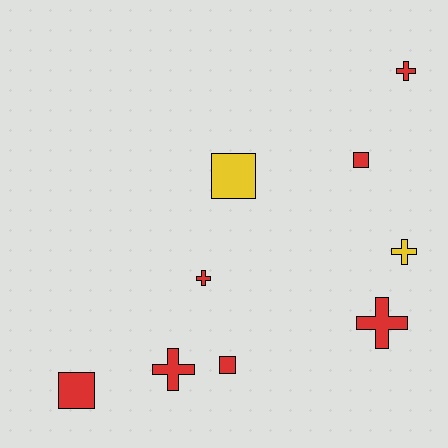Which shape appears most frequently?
Cross, with 5 objects.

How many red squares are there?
There are 3 red squares.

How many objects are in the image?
There are 9 objects.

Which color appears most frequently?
Red, with 7 objects.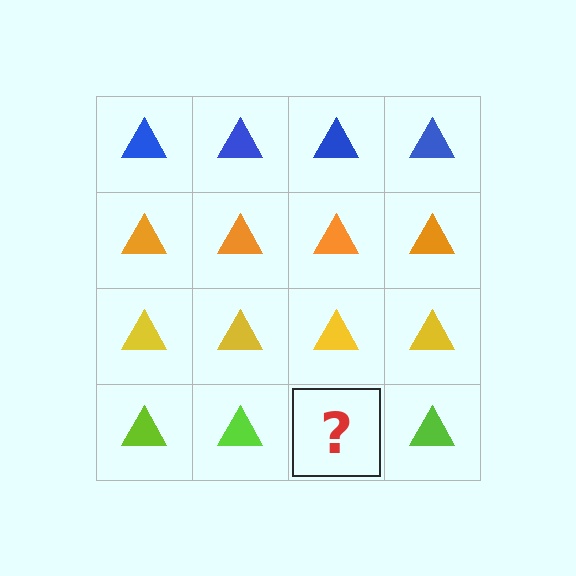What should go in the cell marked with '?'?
The missing cell should contain a lime triangle.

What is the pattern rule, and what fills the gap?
The rule is that each row has a consistent color. The gap should be filled with a lime triangle.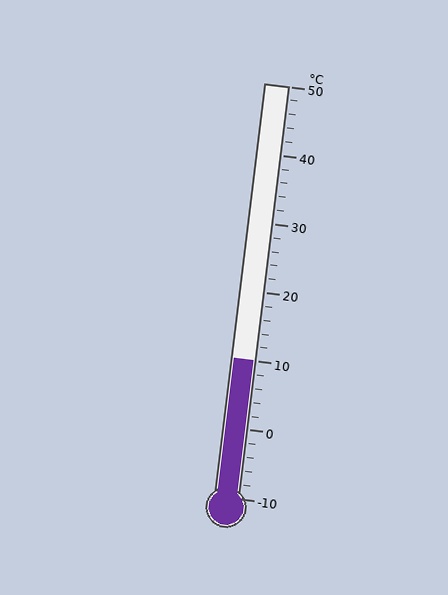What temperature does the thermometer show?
The thermometer shows approximately 10°C.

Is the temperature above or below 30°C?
The temperature is below 30°C.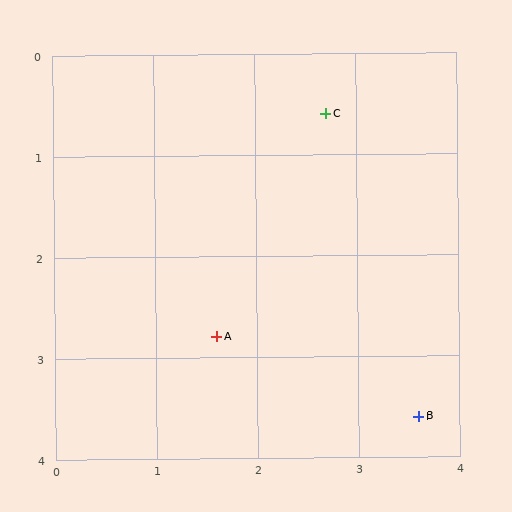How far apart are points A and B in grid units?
Points A and B are about 2.2 grid units apart.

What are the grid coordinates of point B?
Point B is at approximately (3.6, 3.6).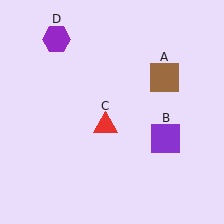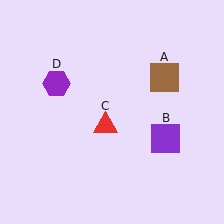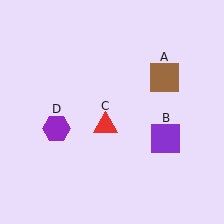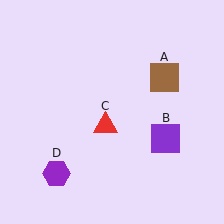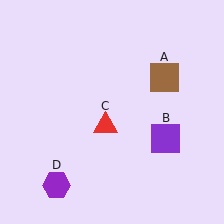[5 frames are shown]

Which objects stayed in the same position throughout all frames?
Brown square (object A) and purple square (object B) and red triangle (object C) remained stationary.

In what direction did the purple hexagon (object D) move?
The purple hexagon (object D) moved down.